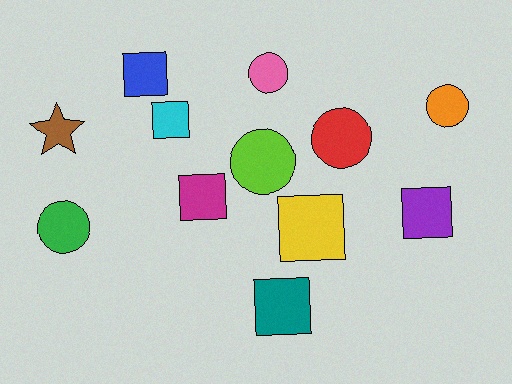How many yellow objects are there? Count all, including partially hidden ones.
There is 1 yellow object.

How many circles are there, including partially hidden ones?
There are 5 circles.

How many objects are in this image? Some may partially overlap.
There are 12 objects.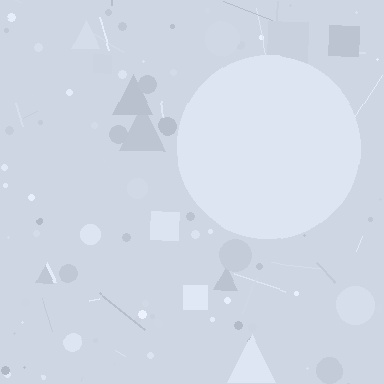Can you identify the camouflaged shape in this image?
The camouflaged shape is a circle.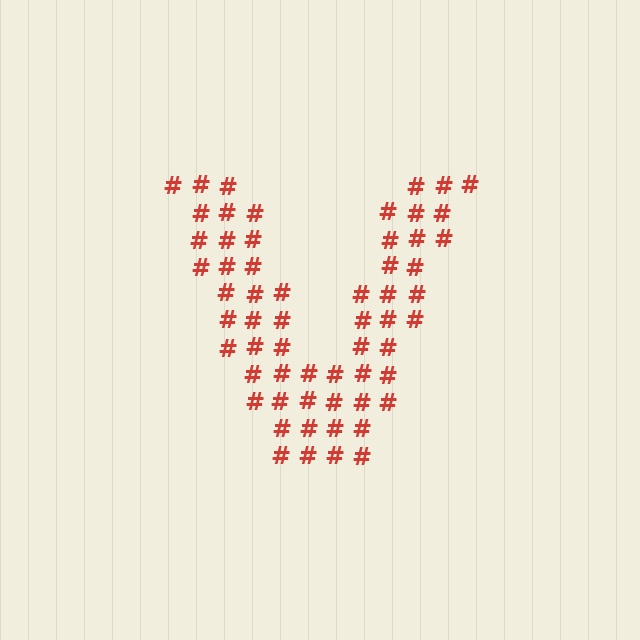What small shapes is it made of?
It is made of small hash symbols.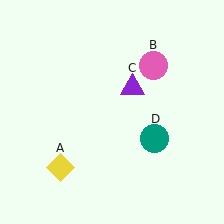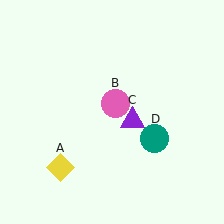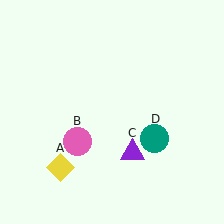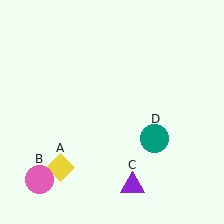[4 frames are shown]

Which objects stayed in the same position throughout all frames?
Yellow diamond (object A) and teal circle (object D) remained stationary.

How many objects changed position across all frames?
2 objects changed position: pink circle (object B), purple triangle (object C).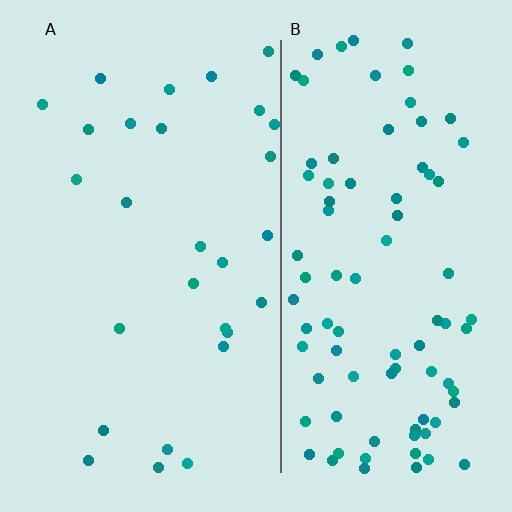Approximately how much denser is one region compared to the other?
Approximately 3.2× — region B over region A.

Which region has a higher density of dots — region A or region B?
B (the right).